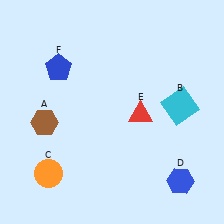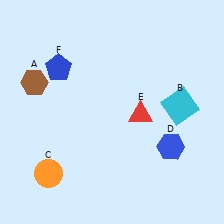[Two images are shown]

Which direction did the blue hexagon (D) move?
The blue hexagon (D) moved up.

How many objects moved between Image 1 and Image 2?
2 objects moved between the two images.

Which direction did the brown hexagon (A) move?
The brown hexagon (A) moved up.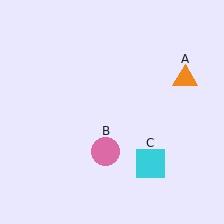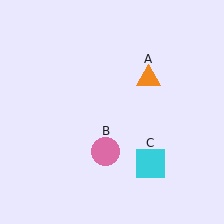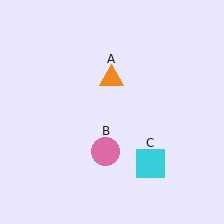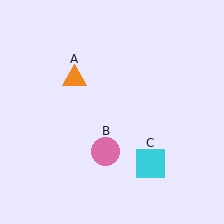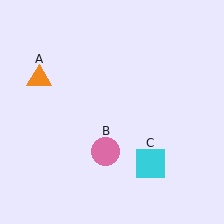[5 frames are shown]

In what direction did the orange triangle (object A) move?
The orange triangle (object A) moved left.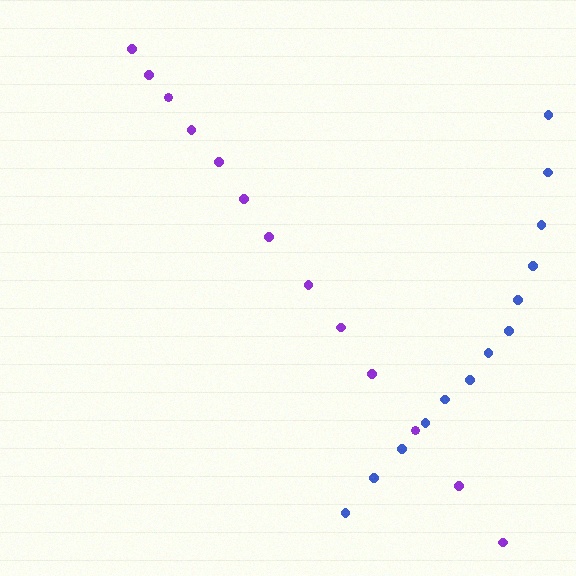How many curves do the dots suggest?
There are 2 distinct paths.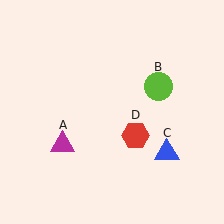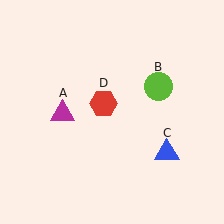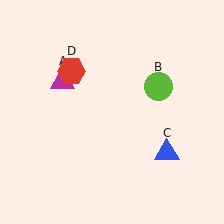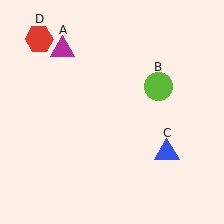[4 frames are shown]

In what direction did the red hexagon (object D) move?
The red hexagon (object D) moved up and to the left.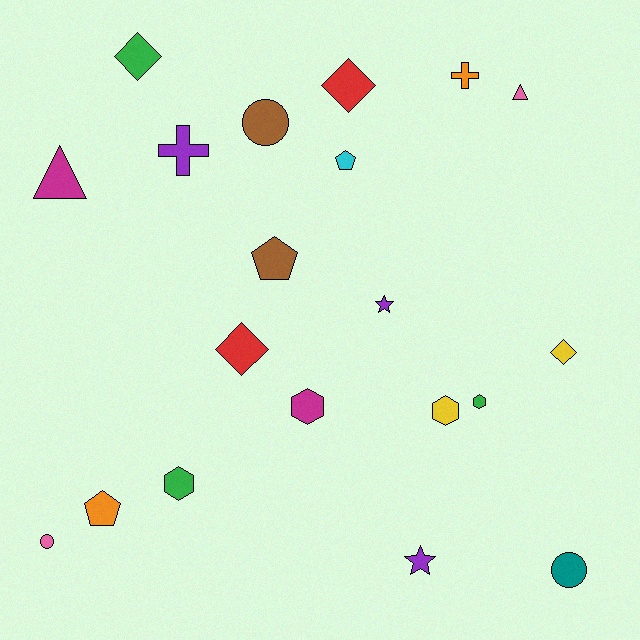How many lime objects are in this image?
There are no lime objects.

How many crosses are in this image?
There are 2 crosses.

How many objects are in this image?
There are 20 objects.